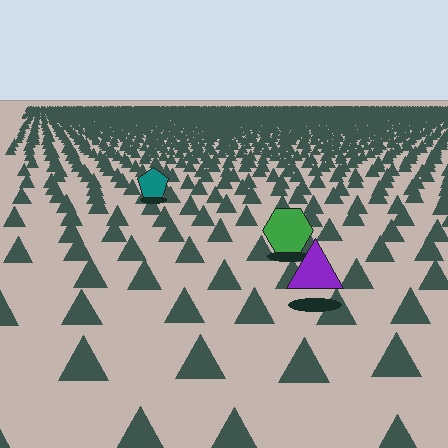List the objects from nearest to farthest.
From nearest to farthest: the purple triangle, the green hexagon, the teal pentagon.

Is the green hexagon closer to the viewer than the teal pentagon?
Yes. The green hexagon is closer — you can tell from the texture gradient: the ground texture is coarser near it.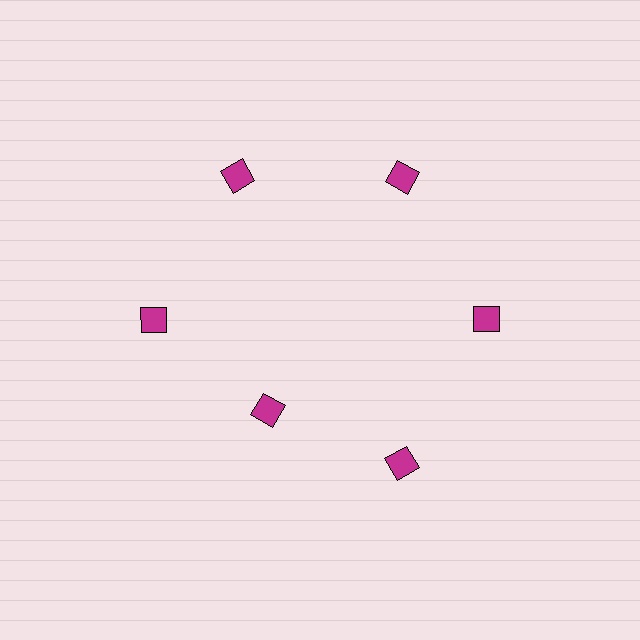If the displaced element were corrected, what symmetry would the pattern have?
It would have 6-fold rotational symmetry — the pattern would map onto itself every 60 degrees.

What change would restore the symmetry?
The symmetry would be restored by moving it outward, back onto the ring so that all 6 diamonds sit at equal angles and equal distance from the center.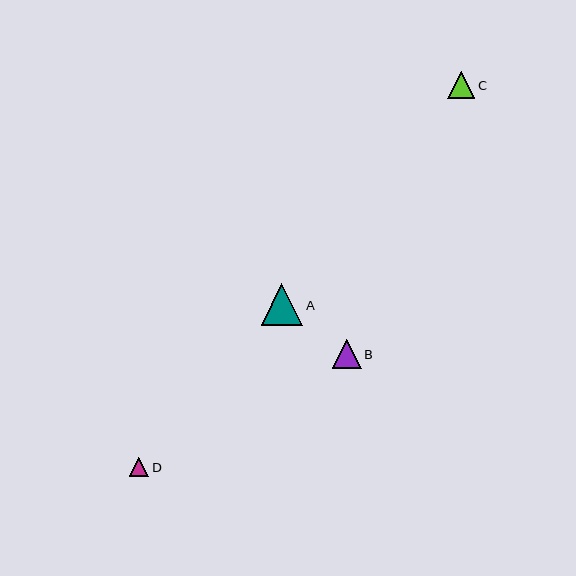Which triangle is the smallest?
Triangle D is the smallest with a size of approximately 20 pixels.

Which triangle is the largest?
Triangle A is the largest with a size of approximately 41 pixels.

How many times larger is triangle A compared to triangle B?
Triangle A is approximately 1.4 times the size of triangle B.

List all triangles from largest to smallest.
From largest to smallest: A, B, C, D.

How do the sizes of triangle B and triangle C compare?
Triangle B and triangle C are approximately the same size.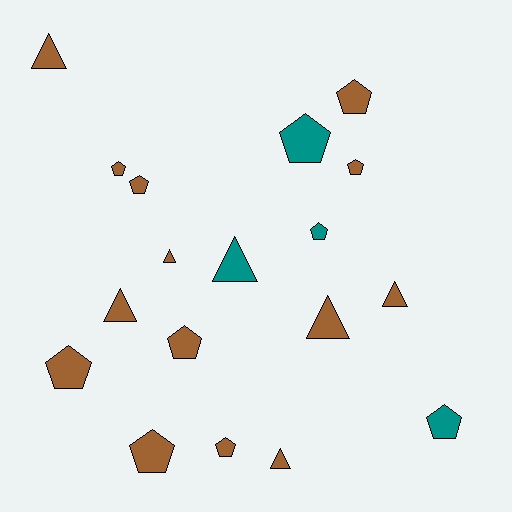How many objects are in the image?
There are 18 objects.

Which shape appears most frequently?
Pentagon, with 11 objects.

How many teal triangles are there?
There is 1 teal triangle.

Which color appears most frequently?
Brown, with 14 objects.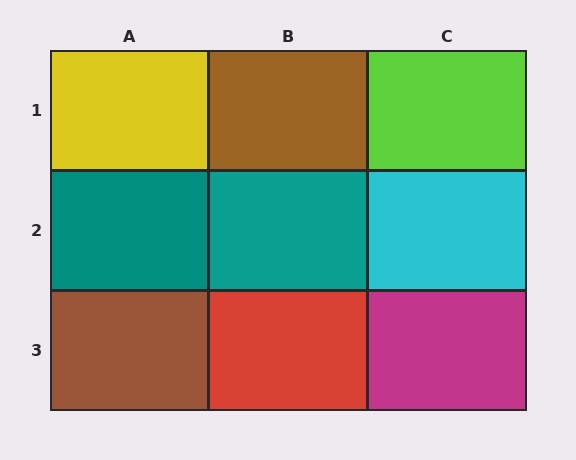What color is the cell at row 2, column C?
Cyan.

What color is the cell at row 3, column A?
Brown.